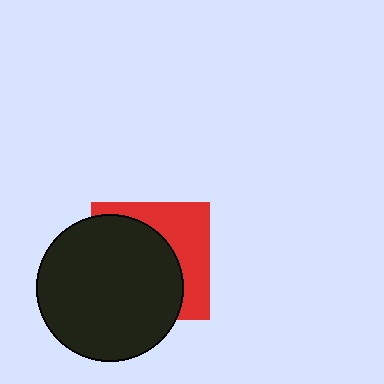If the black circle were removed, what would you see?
You would see the complete red square.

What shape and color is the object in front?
The object in front is a black circle.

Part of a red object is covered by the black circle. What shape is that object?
It is a square.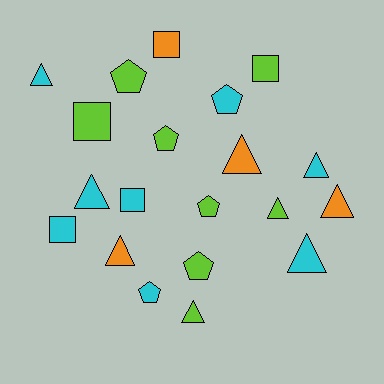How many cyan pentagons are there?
There are 2 cyan pentagons.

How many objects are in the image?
There are 20 objects.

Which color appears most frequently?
Cyan, with 8 objects.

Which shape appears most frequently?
Triangle, with 9 objects.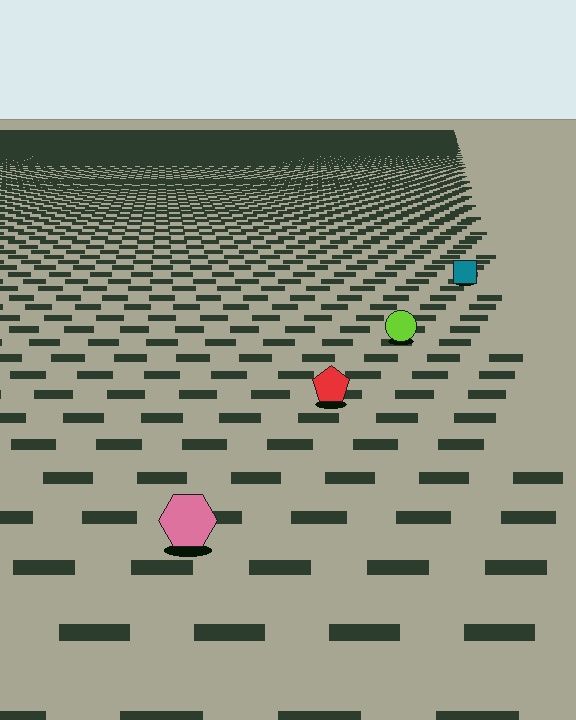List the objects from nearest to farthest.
From nearest to farthest: the pink hexagon, the red pentagon, the lime circle, the teal square.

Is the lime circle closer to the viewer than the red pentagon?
No. The red pentagon is closer — you can tell from the texture gradient: the ground texture is coarser near it.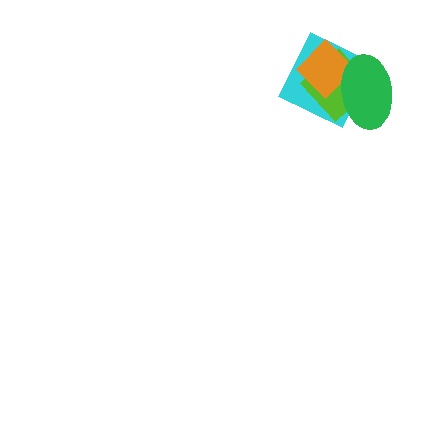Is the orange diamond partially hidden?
Yes, it is partially covered by another shape.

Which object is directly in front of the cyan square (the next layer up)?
The lime diamond is directly in front of the cyan square.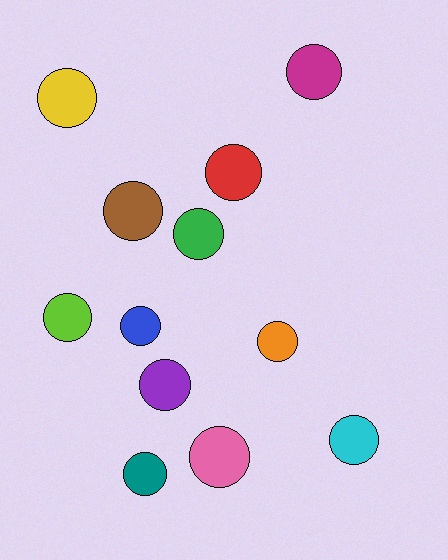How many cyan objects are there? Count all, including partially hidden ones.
There is 1 cyan object.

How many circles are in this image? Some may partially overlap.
There are 12 circles.